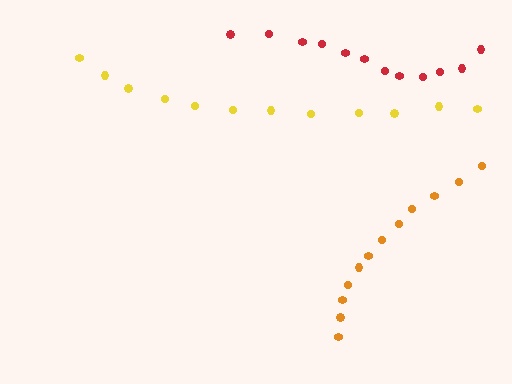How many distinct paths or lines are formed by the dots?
There are 3 distinct paths.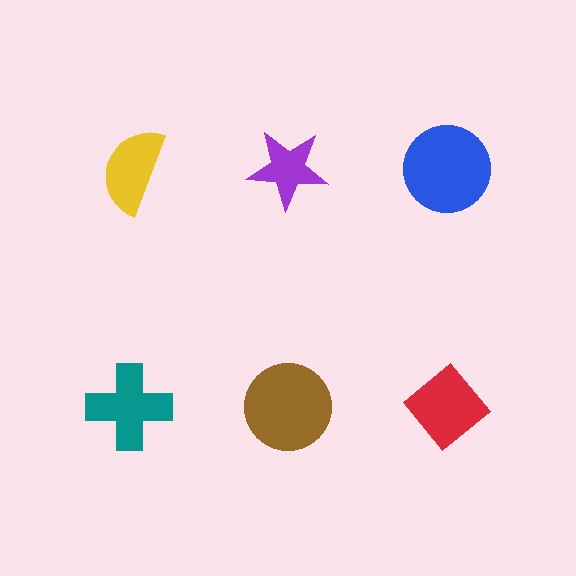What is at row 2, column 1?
A teal cross.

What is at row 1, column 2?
A purple star.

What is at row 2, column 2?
A brown circle.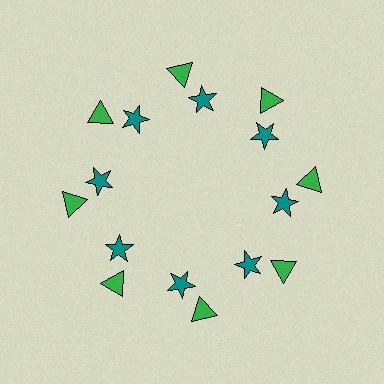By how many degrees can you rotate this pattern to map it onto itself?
The pattern maps onto itself every 45 degrees of rotation.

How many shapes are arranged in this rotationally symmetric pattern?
There are 16 shapes, arranged in 8 groups of 2.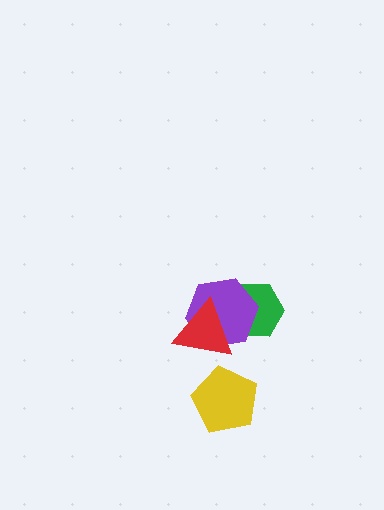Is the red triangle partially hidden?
No, no other shape covers it.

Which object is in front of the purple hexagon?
The red triangle is in front of the purple hexagon.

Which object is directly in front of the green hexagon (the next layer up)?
The purple hexagon is directly in front of the green hexagon.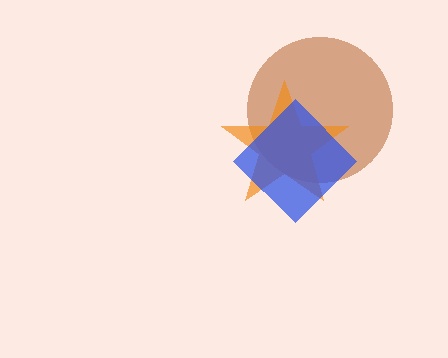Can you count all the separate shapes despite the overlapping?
Yes, there are 3 separate shapes.